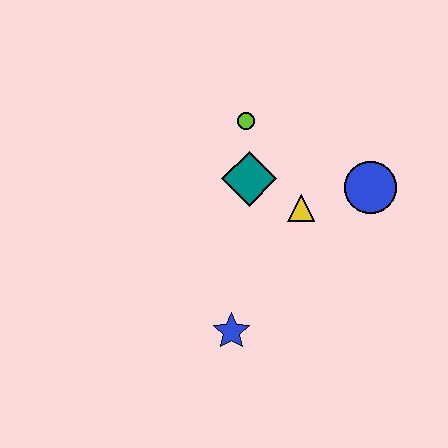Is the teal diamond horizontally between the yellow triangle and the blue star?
Yes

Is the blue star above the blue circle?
No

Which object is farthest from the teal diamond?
The blue star is farthest from the teal diamond.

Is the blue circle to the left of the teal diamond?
No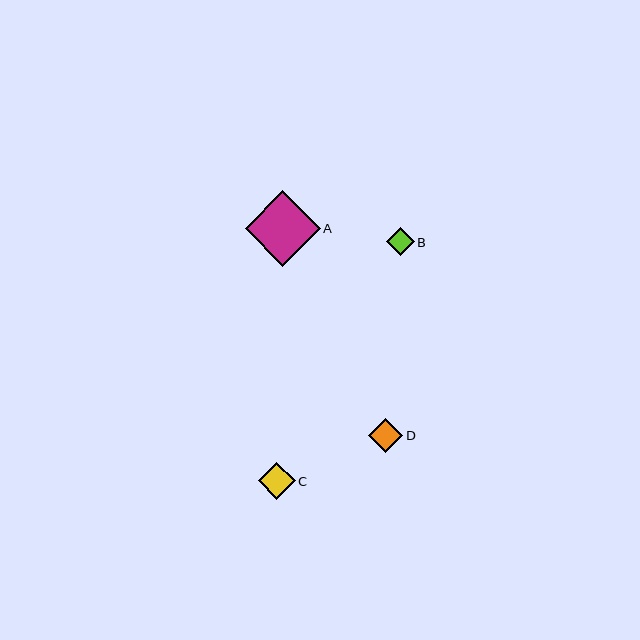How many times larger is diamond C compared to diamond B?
Diamond C is approximately 1.3 times the size of diamond B.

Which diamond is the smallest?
Diamond B is the smallest with a size of approximately 28 pixels.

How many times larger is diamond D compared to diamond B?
Diamond D is approximately 1.2 times the size of diamond B.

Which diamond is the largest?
Diamond A is the largest with a size of approximately 75 pixels.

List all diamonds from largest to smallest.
From largest to smallest: A, C, D, B.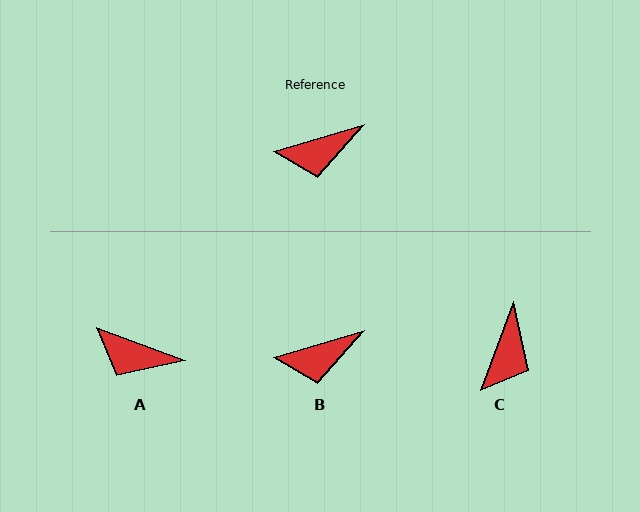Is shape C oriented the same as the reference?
No, it is off by about 53 degrees.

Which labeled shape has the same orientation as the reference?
B.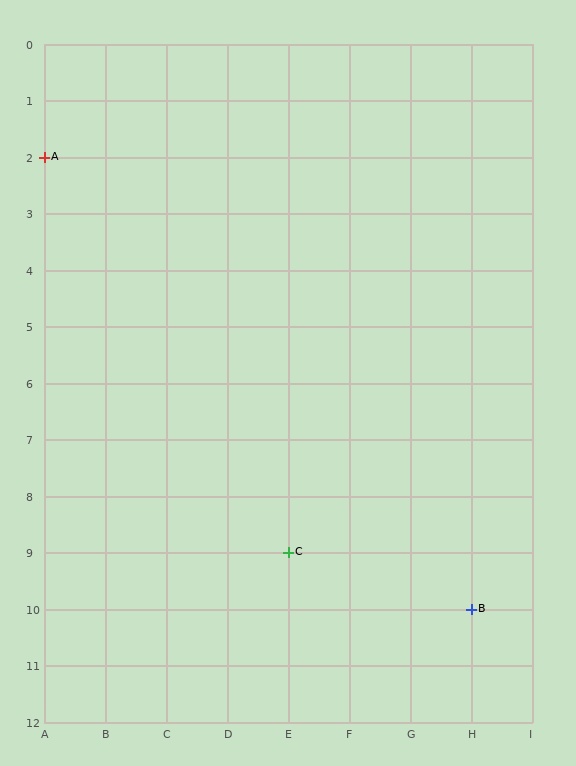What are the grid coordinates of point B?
Point B is at grid coordinates (H, 10).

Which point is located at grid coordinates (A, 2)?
Point A is at (A, 2).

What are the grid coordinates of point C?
Point C is at grid coordinates (E, 9).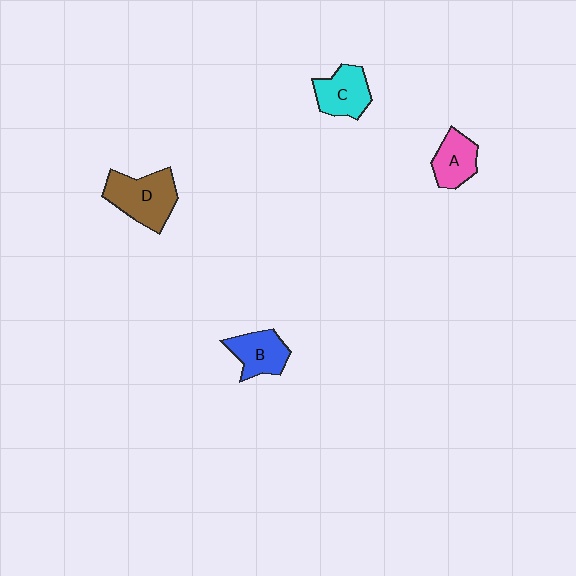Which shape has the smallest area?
Shape A (pink).